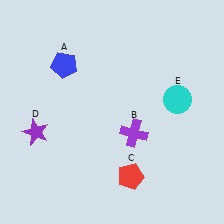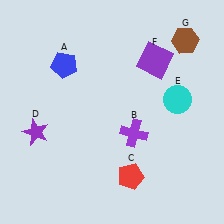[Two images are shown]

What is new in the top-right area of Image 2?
A brown hexagon (G) was added in the top-right area of Image 2.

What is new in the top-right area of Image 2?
A purple square (F) was added in the top-right area of Image 2.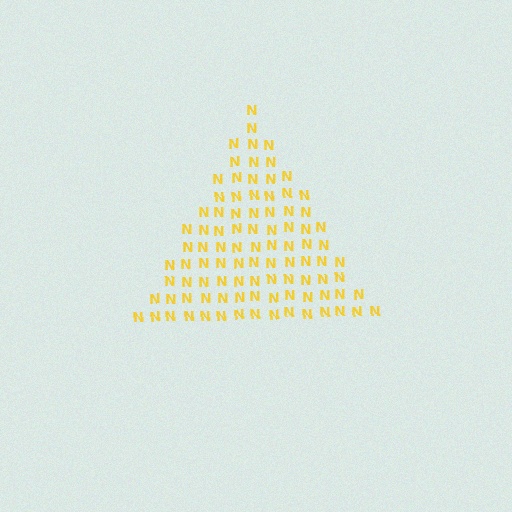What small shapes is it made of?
It is made of small letter N's.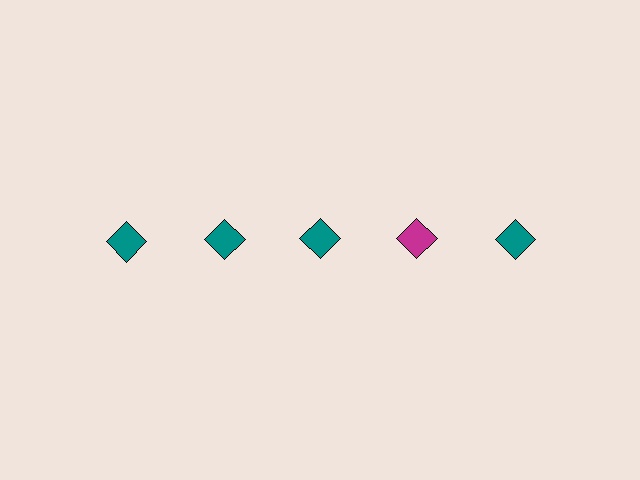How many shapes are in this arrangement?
There are 5 shapes arranged in a grid pattern.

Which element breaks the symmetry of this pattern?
The magenta diamond in the top row, second from right column breaks the symmetry. All other shapes are teal diamonds.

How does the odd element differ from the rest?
It has a different color: magenta instead of teal.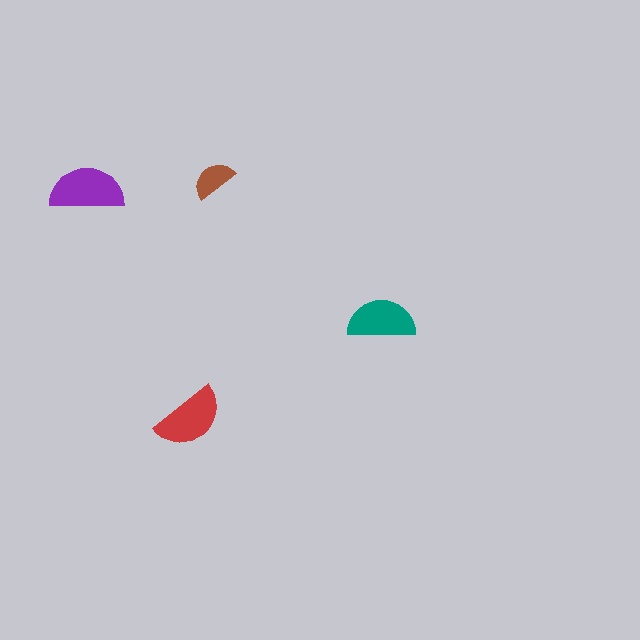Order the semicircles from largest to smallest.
the purple one, the red one, the teal one, the brown one.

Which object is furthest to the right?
The teal semicircle is rightmost.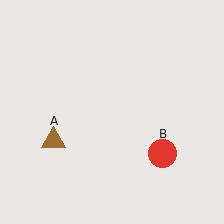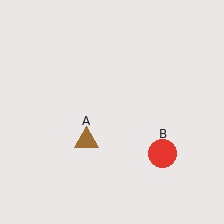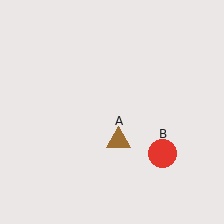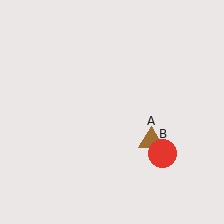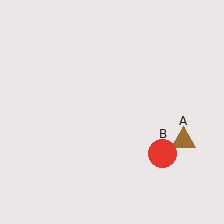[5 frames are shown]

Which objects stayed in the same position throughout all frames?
Red circle (object B) remained stationary.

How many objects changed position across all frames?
1 object changed position: brown triangle (object A).